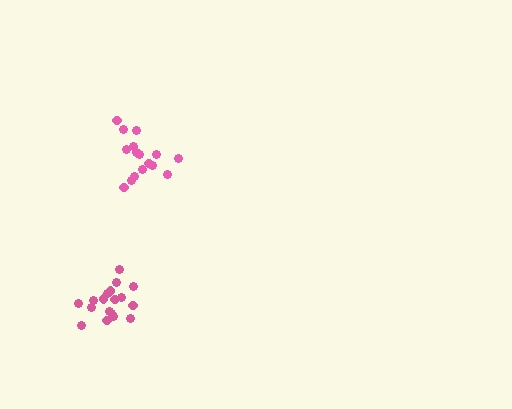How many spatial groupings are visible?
There are 2 spatial groupings.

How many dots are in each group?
Group 1: 18 dots, Group 2: 16 dots (34 total).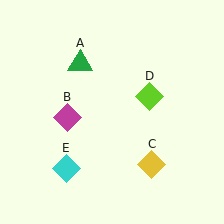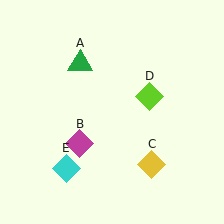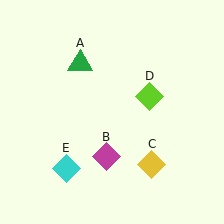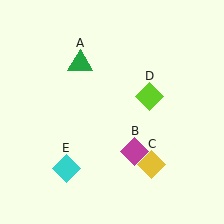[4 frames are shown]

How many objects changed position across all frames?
1 object changed position: magenta diamond (object B).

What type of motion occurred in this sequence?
The magenta diamond (object B) rotated counterclockwise around the center of the scene.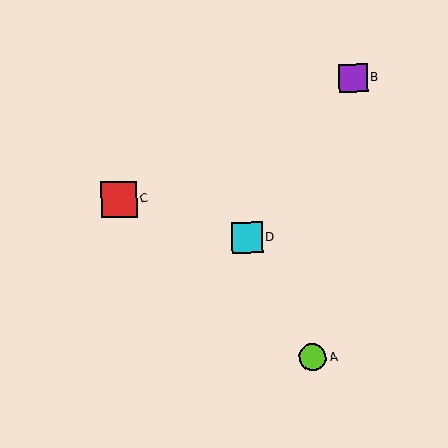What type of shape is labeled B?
Shape B is a purple square.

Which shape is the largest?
The red square (labeled C) is the largest.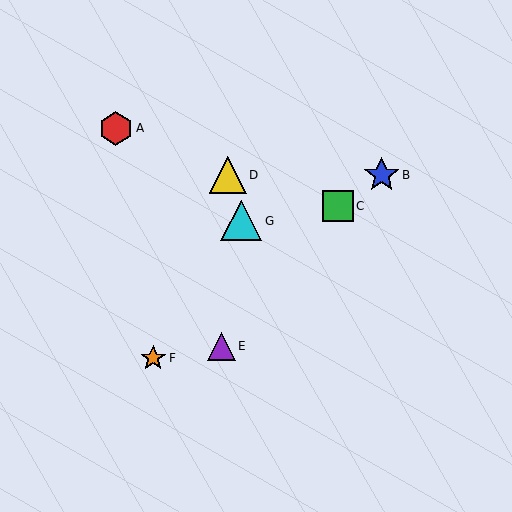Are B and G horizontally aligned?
No, B is at y≈175 and G is at y≈221.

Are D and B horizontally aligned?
Yes, both are at y≈175.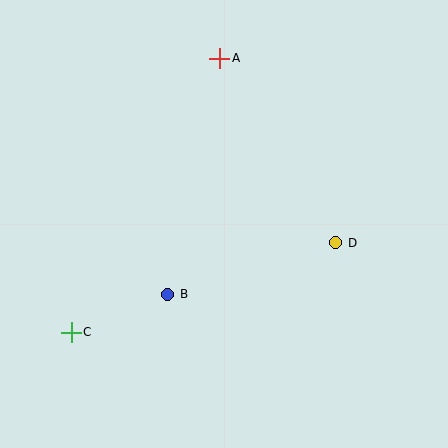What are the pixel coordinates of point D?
Point D is at (336, 243).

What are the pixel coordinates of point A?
Point A is at (220, 58).